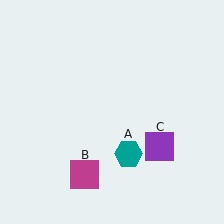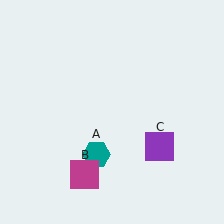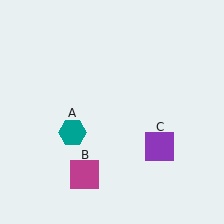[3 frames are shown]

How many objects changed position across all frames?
1 object changed position: teal hexagon (object A).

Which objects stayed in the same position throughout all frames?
Magenta square (object B) and purple square (object C) remained stationary.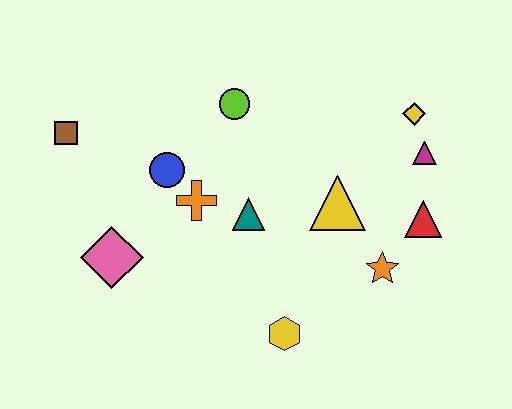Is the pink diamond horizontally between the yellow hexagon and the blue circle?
No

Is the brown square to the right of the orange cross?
No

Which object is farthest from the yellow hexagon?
The brown square is farthest from the yellow hexagon.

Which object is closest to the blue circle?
The orange cross is closest to the blue circle.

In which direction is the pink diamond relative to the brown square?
The pink diamond is below the brown square.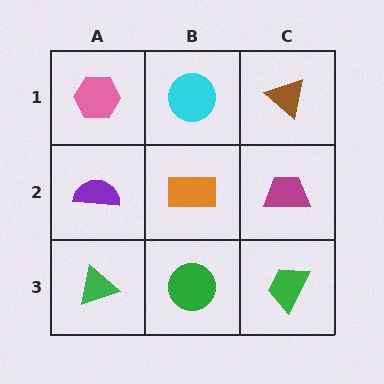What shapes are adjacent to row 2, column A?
A pink hexagon (row 1, column A), a green triangle (row 3, column A), an orange rectangle (row 2, column B).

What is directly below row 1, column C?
A magenta trapezoid.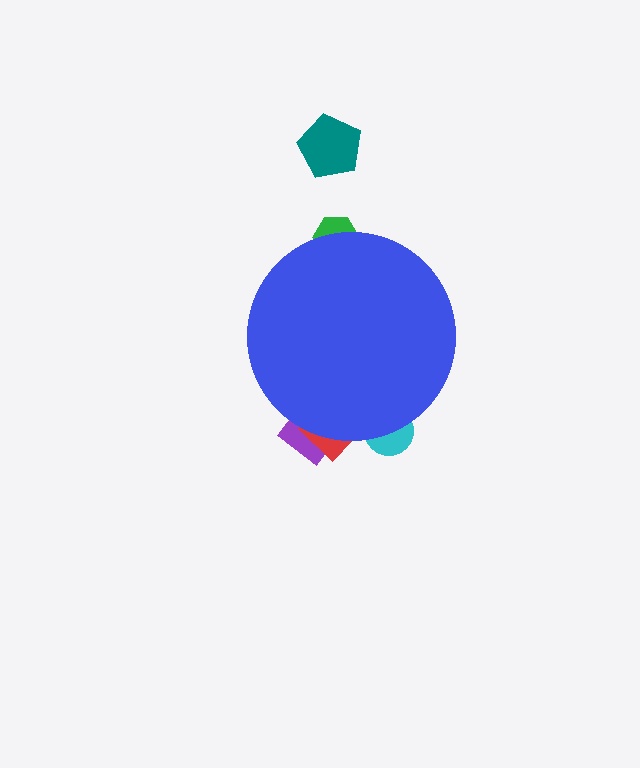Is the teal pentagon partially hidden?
No, the teal pentagon is fully visible.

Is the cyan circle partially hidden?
Yes, the cyan circle is partially hidden behind the blue circle.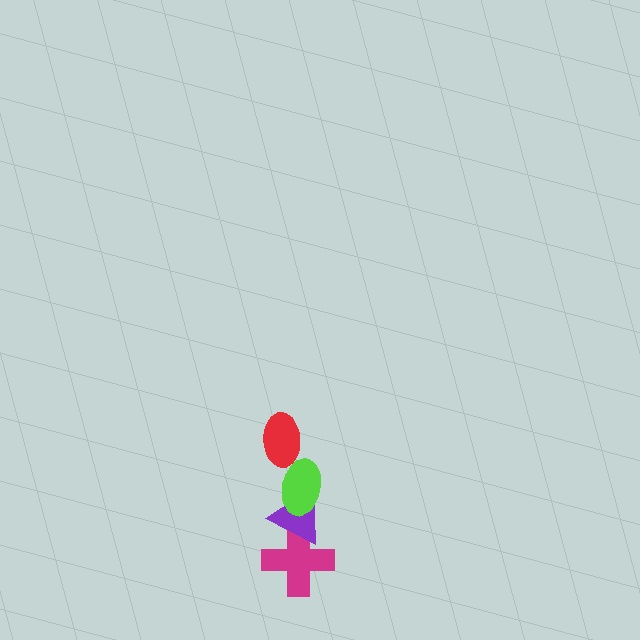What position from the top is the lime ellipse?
The lime ellipse is 2nd from the top.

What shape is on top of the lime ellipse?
The red ellipse is on top of the lime ellipse.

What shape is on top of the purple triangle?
The lime ellipse is on top of the purple triangle.